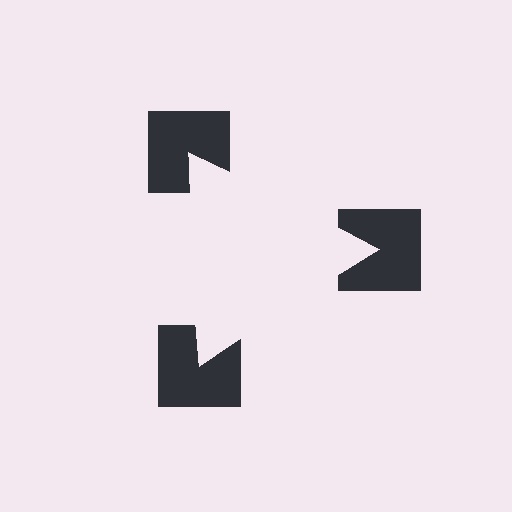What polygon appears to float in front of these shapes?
An illusory triangle — its edges are inferred from the aligned wedge cuts in the notched squares, not physically drawn.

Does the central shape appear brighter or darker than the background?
It typically appears slightly brighter than the background, even though no actual brightness change is drawn.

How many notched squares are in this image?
There are 3 — one at each vertex of the illusory triangle.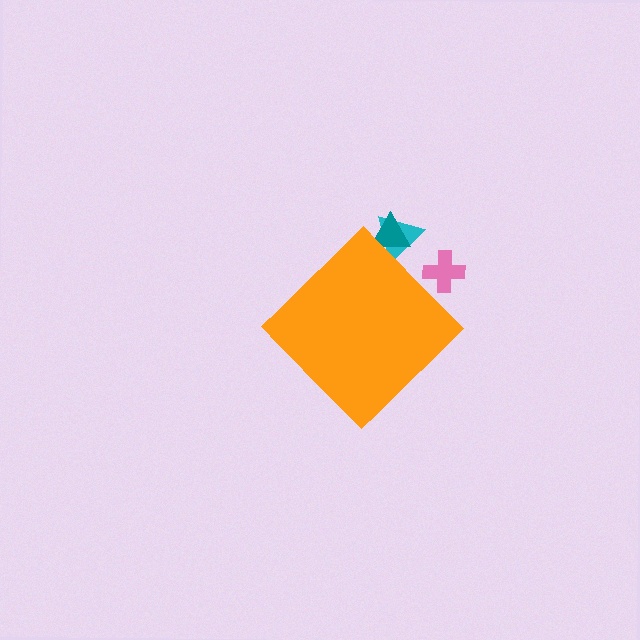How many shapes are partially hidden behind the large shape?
3 shapes are partially hidden.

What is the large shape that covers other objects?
An orange diamond.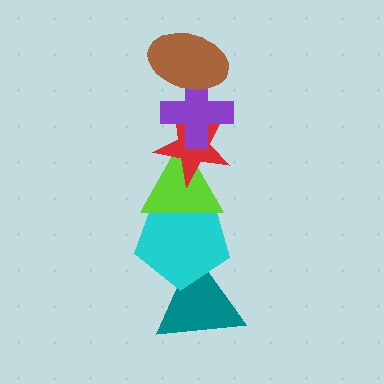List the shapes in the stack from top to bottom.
From top to bottom: the brown ellipse, the purple cross, the red star, the lime triangle, the cyan pentagon, the teal triangle.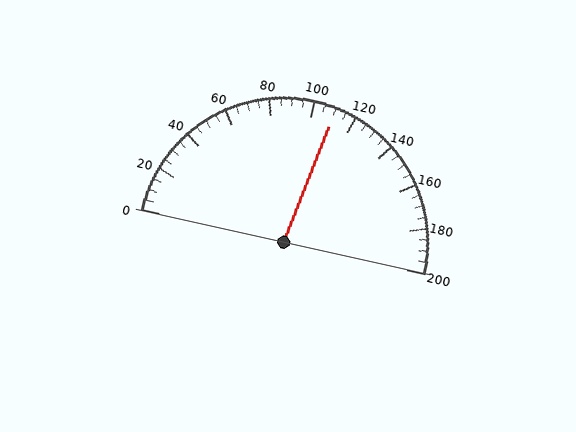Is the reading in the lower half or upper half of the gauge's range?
The reading is in the upper half of the range (0 to 200).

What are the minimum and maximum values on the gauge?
The gauge ranges from 0 to 200.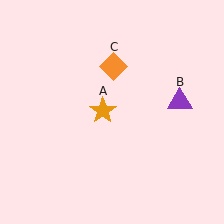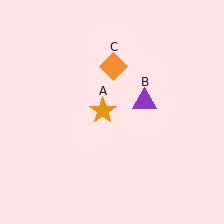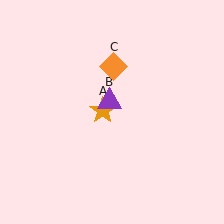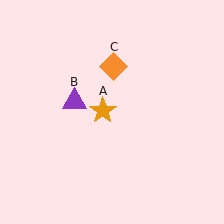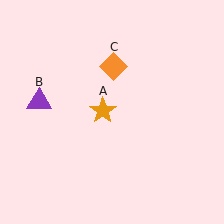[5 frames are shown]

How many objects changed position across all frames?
1 object changed position: purple triangle (object B).